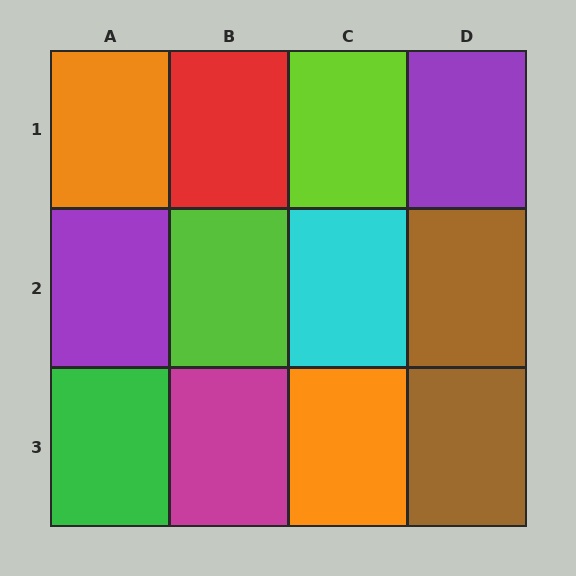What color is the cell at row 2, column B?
Lime.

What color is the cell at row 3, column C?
Orange.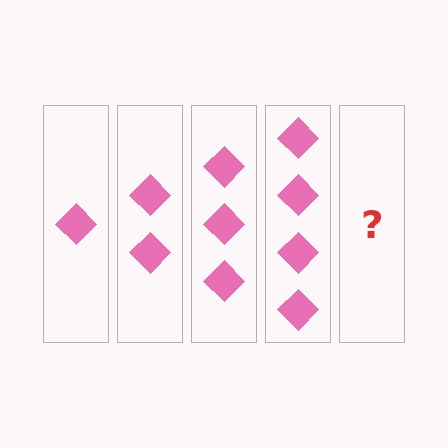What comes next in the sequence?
The next element should be 5 diamonds.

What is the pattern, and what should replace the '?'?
The pattern is that each step adds one more diamond. The '?' should be 5 diamonds.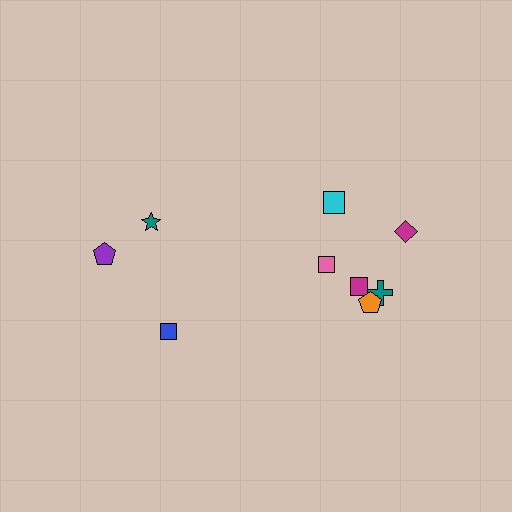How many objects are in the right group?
There are 6 objects.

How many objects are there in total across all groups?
There are 9 objects.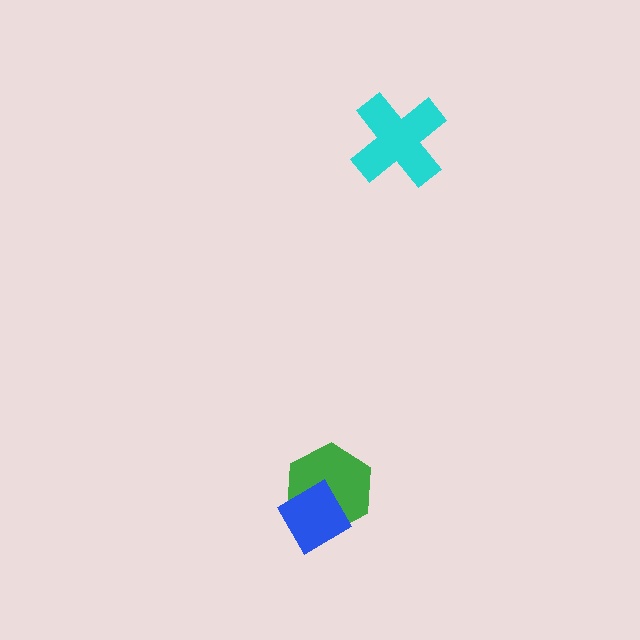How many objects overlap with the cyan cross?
0 objects overlap with the cyan cross.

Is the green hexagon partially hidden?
Yes, it is partially covered by another shape.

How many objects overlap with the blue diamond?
1 object overlaps with the blue diamond.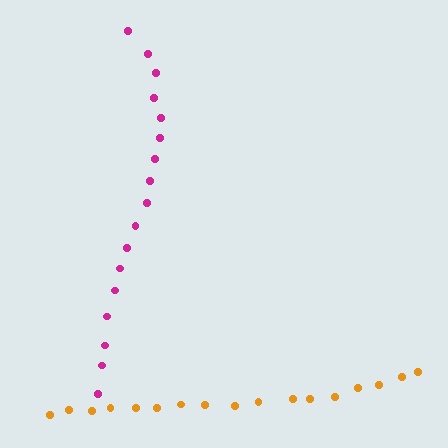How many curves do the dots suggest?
There are 2 distinct paths.